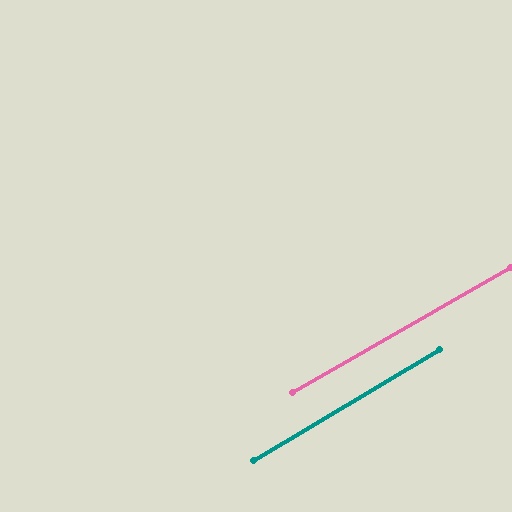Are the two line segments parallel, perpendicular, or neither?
Parallel — their directions differ by only 0.9°.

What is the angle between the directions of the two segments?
Approximately 1 degree.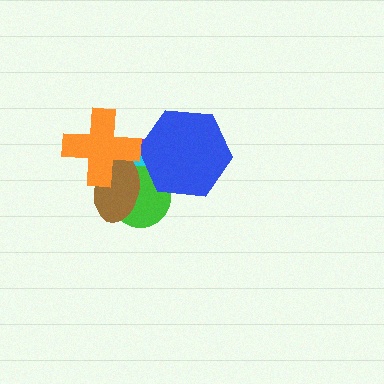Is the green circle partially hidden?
Yes, it is partially covered by another shape.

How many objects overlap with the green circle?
4 objects overlap with the green circle.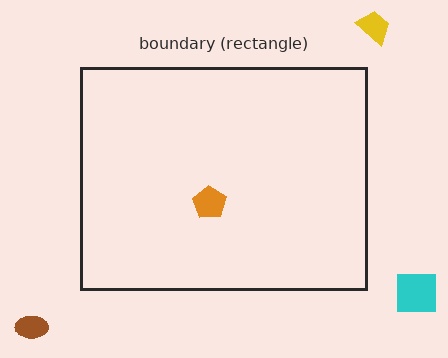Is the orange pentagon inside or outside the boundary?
Inside.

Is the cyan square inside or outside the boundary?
Outside.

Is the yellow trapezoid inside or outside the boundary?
Outside.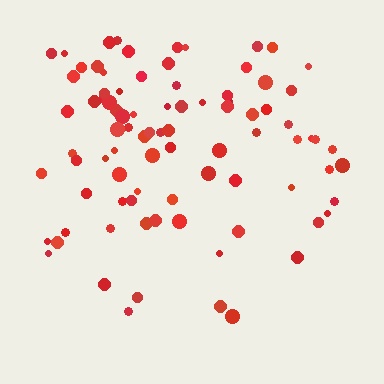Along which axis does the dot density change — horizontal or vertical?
Vertical.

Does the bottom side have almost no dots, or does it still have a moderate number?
Still a moderate number, just noticeably fewer than the top.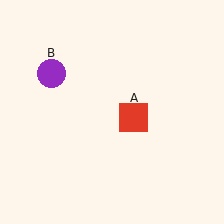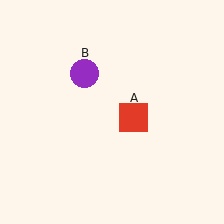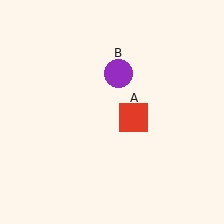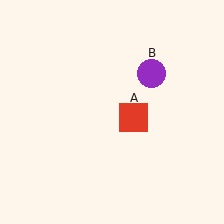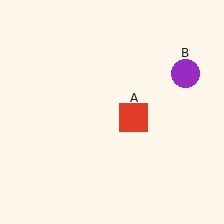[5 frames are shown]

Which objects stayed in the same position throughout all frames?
Red square (object A) remained stationary.